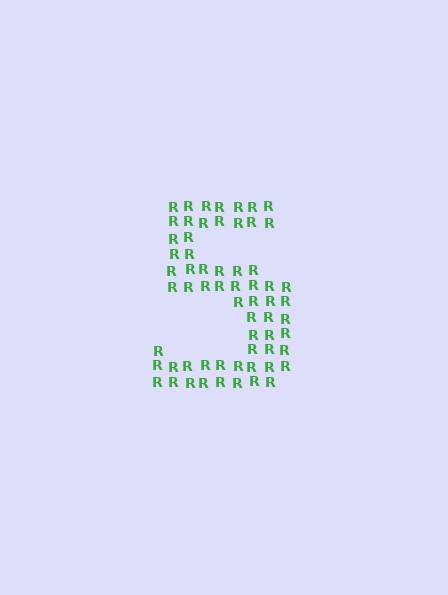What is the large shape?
The large shape is the digit 5.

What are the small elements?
The small elements are letter R's.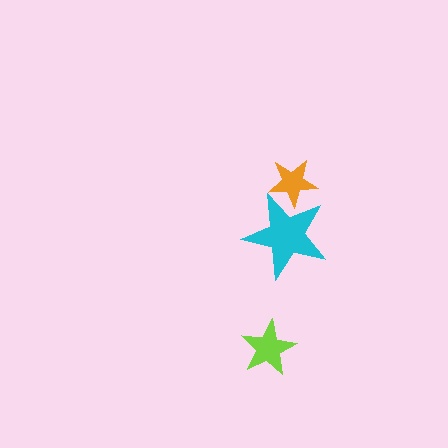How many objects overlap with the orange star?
1 object overlaps with the orange star.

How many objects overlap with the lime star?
0 objects overlap with the lime star.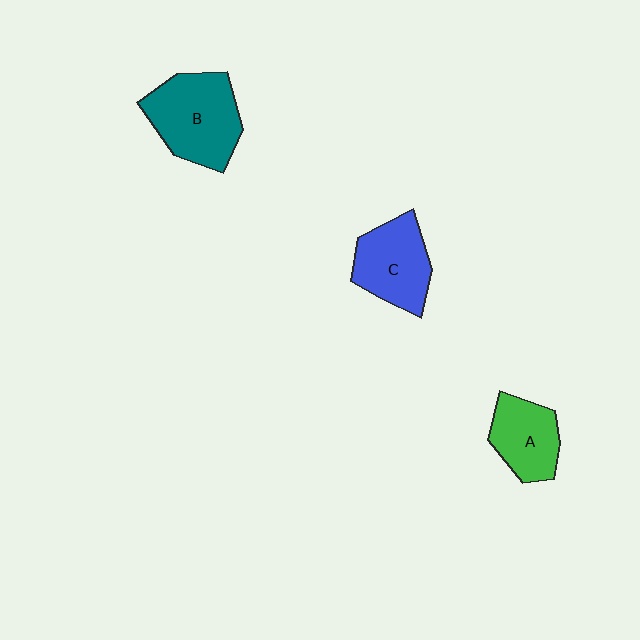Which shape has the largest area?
Shape B (teal).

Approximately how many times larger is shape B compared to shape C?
Approximately 1.3 times.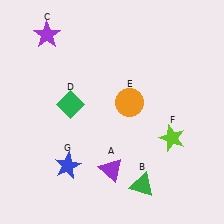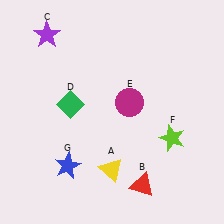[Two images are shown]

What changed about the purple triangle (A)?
In Image 1, A is purple. In Image 2, it changed to yellow.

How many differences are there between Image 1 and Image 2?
There are 3 differences between the two images.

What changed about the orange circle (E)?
In Image 1, E is orange. In Image 2, it changed to magenta.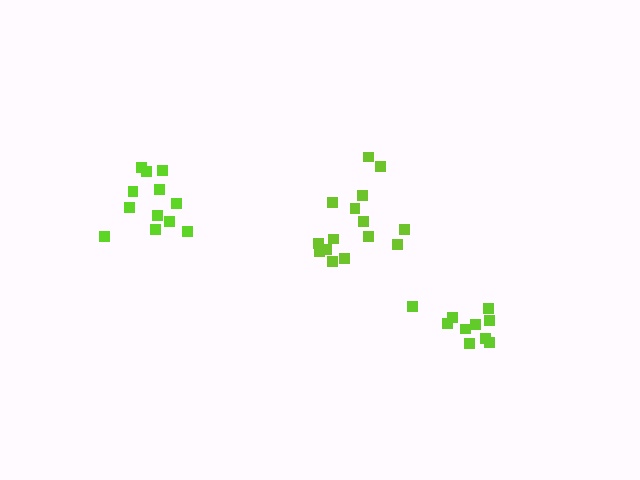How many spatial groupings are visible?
There are 3 spatial groupings.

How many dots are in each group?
Group 1: 12 dots, Group 2: 10 dots, Group 3: 15 dots (37 total).